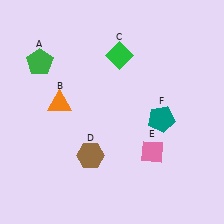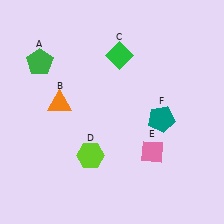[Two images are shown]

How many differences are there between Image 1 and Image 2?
There is 1 difference between the two images.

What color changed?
The hexagon (D) changed from brown in Image 1 to lime in Image 2.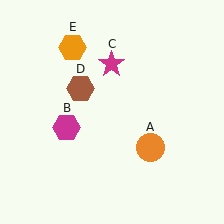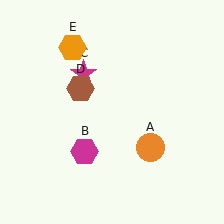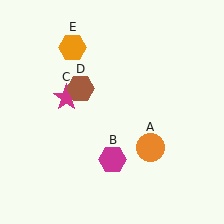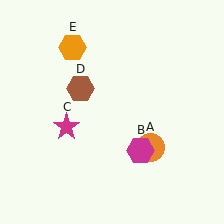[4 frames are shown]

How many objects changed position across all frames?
2 objects changed position: magenta hexagon (object B), magenta star (object C).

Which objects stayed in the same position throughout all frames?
Orange circle (object A) and brown hexagon (object D) and orange hexagon (object E) remained stationary.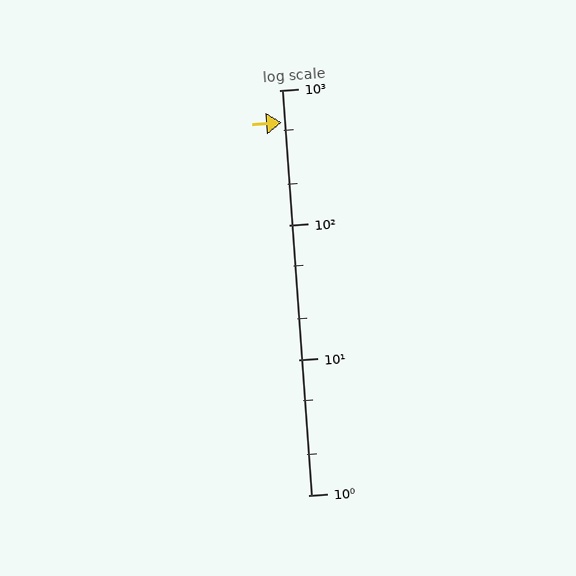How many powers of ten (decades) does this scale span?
The scale spans 3 decades, from 1 to 1000.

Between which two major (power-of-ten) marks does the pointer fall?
The pointer is between 100 and 1000.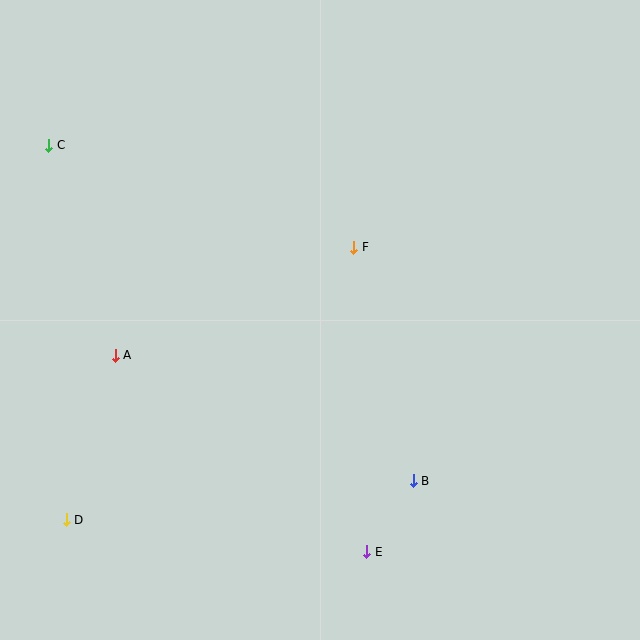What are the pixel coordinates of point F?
Point F is at (354, 247).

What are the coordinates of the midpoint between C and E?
The midpoint between C and E is at (208, 349).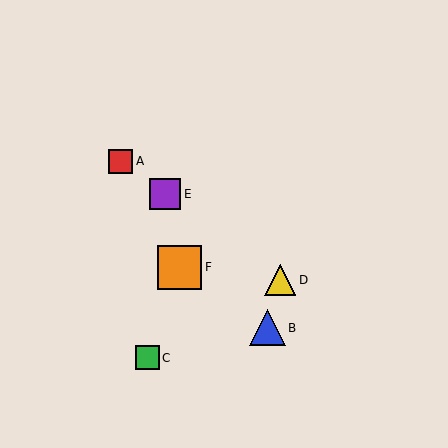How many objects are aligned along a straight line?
3 objects (A, D, E) are aligned along a straight line.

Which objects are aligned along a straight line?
Objects A, D, E are aligned along a straight line.